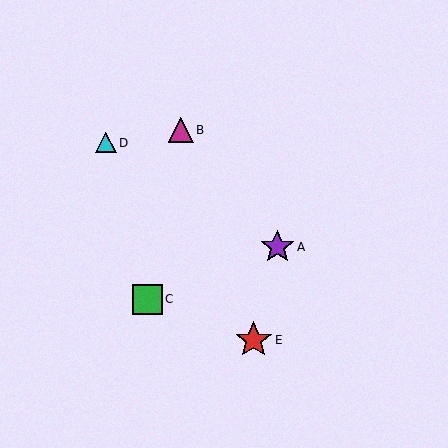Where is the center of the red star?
The center of the red star is at (253, 340).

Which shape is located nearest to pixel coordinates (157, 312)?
The green square (labeled C) at (147, 299) is nearest to that location.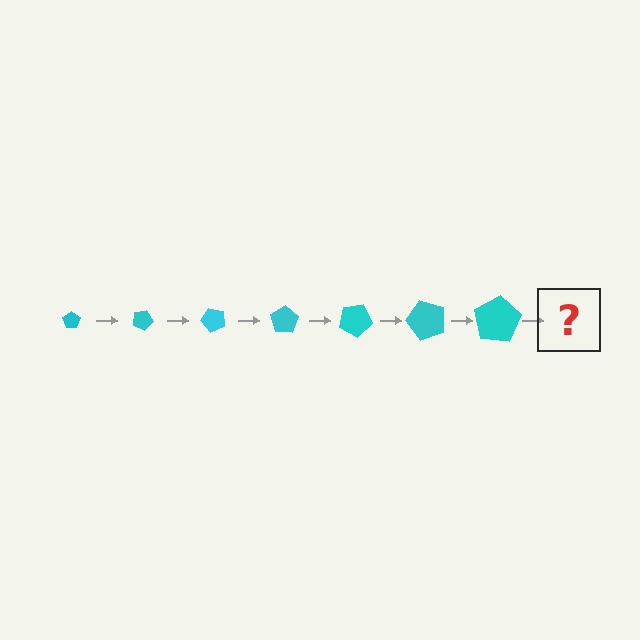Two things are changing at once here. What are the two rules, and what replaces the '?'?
The two rules are that the pentagon grows larger each step and it rotates 25 degrees each step. The '?' should be a pentagon, larger than the previous one and rotated 175 degrees from the start.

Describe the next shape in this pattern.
It should be a pentagon, larger than the previous one and rotated 175 degrees from the start.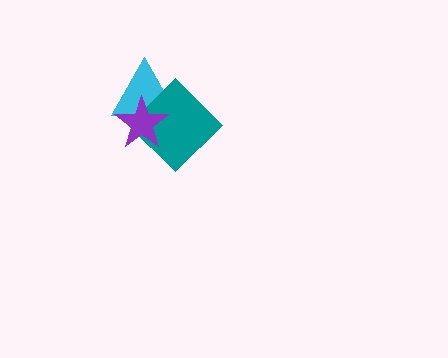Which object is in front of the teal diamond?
The purple star is in front of the teal diamond.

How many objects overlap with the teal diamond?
2 objects overlap with the teal diamond.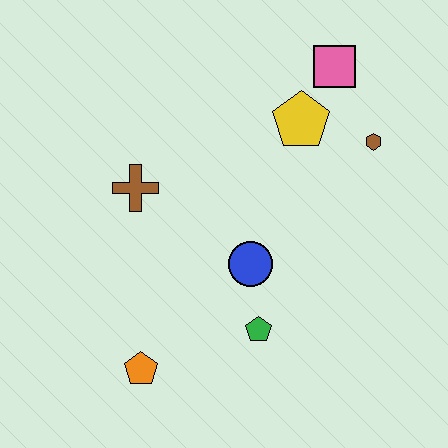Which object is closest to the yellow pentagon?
The pink square is closest to the yellow pentagon.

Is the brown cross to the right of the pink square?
No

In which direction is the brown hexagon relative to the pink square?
The brown hexagon is below the pink square.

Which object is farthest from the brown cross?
The brown hexagon is farthest from the brown cross.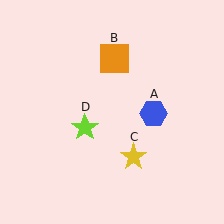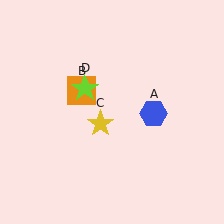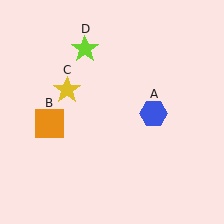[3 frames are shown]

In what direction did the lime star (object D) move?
The lime star (object D) moved up.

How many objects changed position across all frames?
3 objects changed position: orange square (object B), yellow star (object C), lime star (object D).